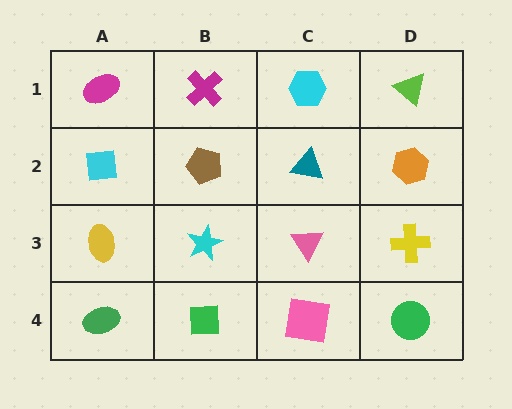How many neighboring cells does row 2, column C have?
4.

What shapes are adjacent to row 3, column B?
A brown pentagon (row 2, column B), a green square (row 4, column B), a yellow ellipse (row 3, column A), a pink triangle (row 3, column C).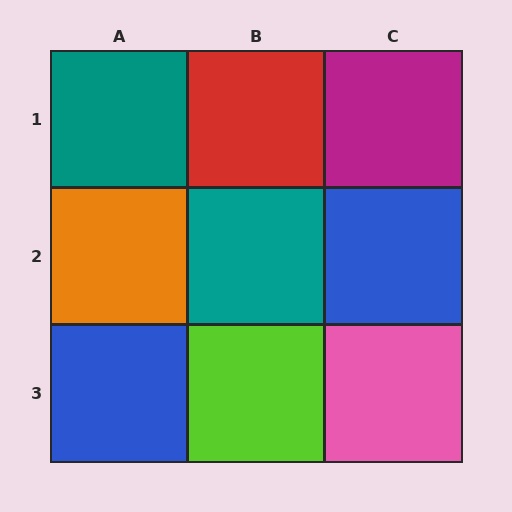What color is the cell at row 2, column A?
Orange.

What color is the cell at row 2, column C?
Blue.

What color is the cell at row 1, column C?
Magenta.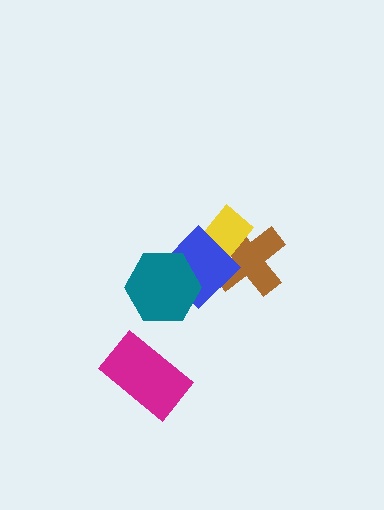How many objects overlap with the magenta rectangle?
0 objects overlap with the magenta rectangle.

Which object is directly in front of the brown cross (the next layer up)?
The yellow rectangle is directly in front of the brown cross.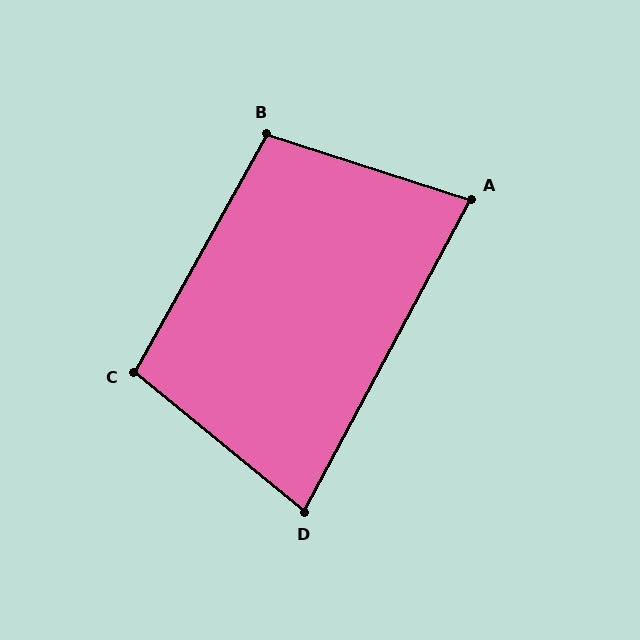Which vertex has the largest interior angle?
B, at approximately 101 degrees.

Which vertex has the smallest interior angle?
D, at approximately 79 degrees.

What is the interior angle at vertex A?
Approximately 80 degrees (acute).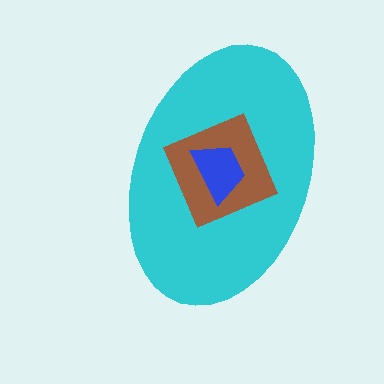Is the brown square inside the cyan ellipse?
Yes.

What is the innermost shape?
The blue trapezoid.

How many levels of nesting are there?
3.